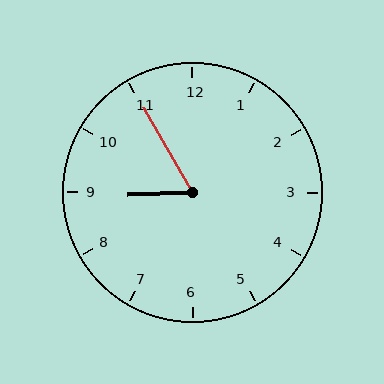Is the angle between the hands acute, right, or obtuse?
It is acute.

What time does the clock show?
8:55.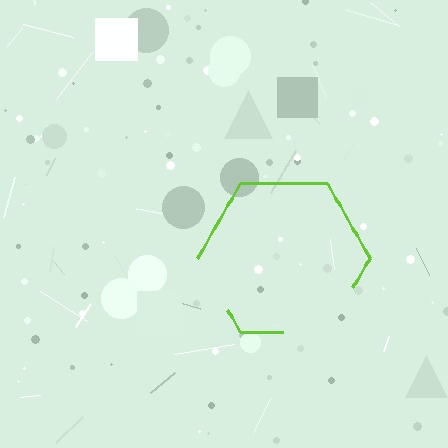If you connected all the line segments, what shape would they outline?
They would outline a hexagon.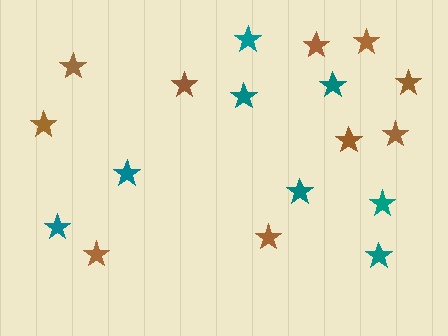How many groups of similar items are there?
There are 2 groups: one group of brown stars (10) and one group of teal stars (8).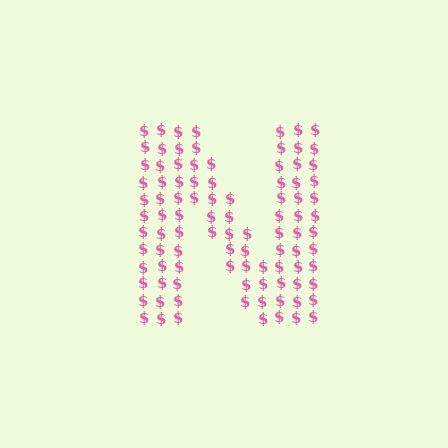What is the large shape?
The large shape is the letter N.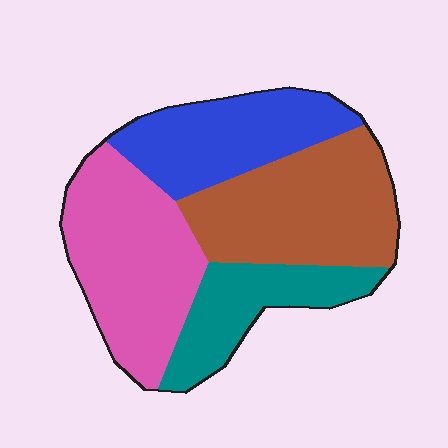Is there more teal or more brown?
Brown.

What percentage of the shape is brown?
Brown takes up about one third (1/3) of the shape.